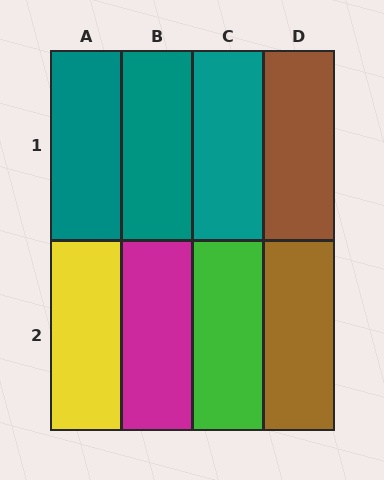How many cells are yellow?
1 cell is yellow.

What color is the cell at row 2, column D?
Brown.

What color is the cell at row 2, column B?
Magenta.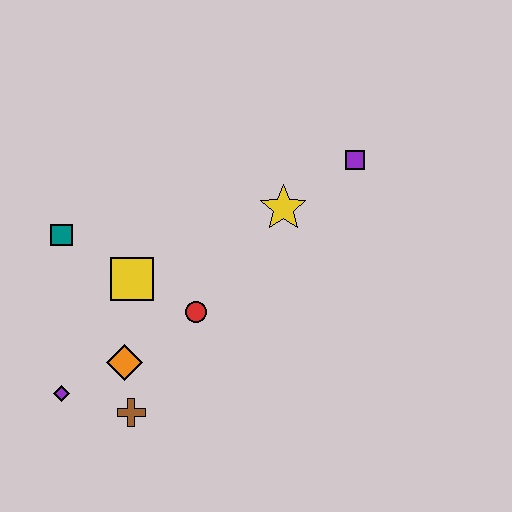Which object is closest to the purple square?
The yellow star is closest to the purple square.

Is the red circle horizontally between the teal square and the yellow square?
No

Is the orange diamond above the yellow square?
No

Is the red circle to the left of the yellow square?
No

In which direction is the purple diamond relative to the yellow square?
The purple diamond is below the yellow square.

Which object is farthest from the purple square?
The purple diamond is farthest from the purple square.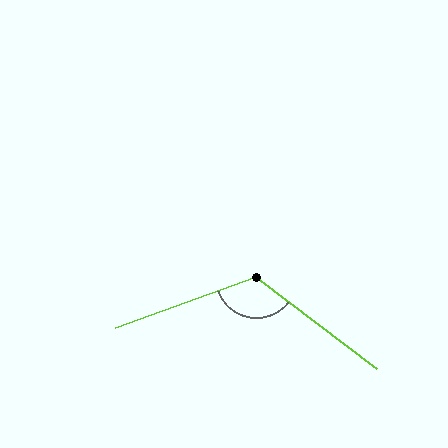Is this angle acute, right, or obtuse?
It is obtuse.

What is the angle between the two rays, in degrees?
Approximately 123 degrees.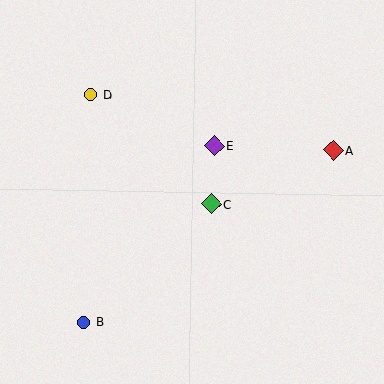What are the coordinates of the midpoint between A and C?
The midpoint between A and C is at (272, 177).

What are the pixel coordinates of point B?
Point B is at (83, 322).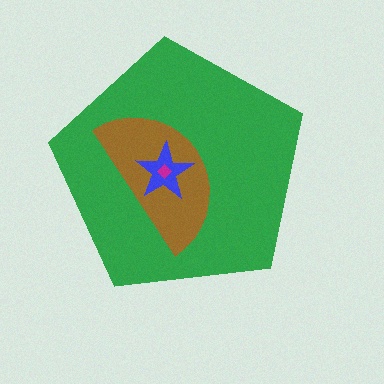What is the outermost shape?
The green pentagon.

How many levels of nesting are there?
4.